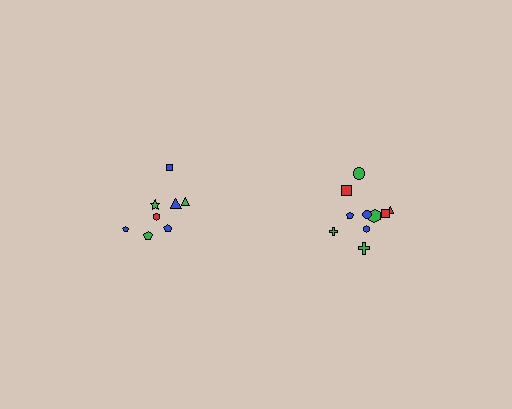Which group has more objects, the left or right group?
The right group.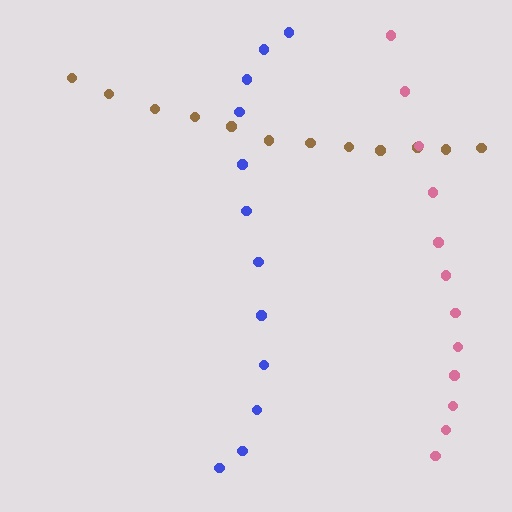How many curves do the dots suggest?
There are 3 distinct paths.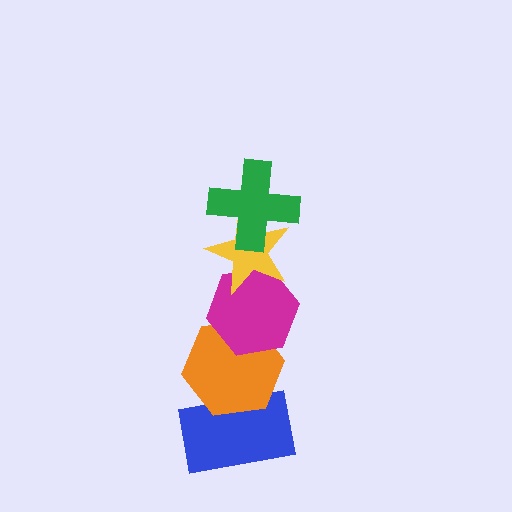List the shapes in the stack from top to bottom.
From top to bottom: the green cross, the yellow star, the magenta hexagon, the orange hexagon, the blue rectangle.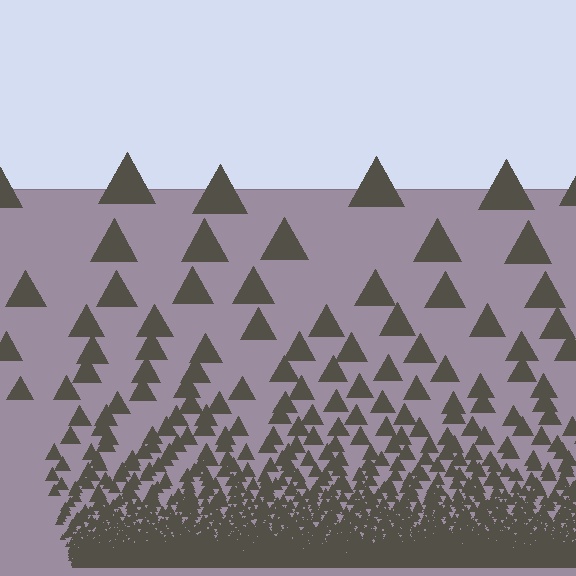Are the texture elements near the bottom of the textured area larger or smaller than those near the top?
Smaller. The gradient is inverted — elements near the bottom are smaller and denser.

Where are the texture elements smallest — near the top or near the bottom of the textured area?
Near the bottom.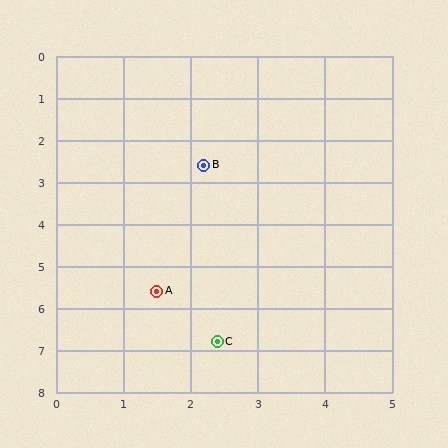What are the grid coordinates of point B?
Point B is at approximately (2.2, 2.6).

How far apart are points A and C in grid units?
Points A and C are about 1.5 grid units apart.